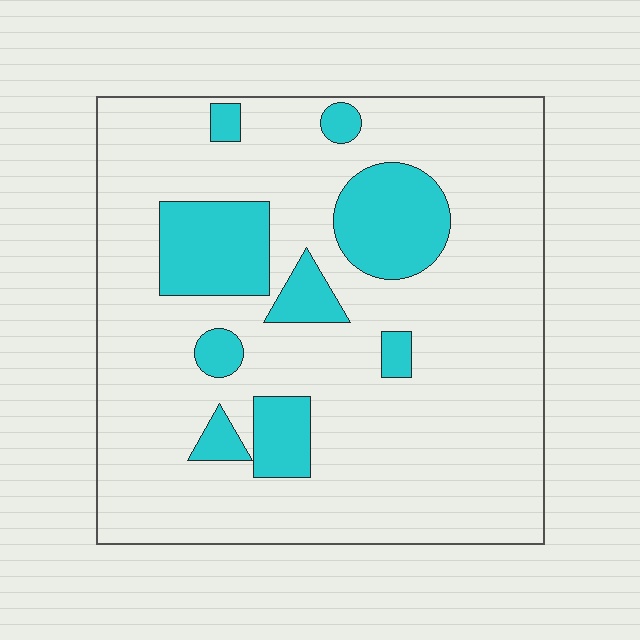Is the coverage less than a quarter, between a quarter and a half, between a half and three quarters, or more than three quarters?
Less than a quarter.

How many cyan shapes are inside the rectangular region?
9.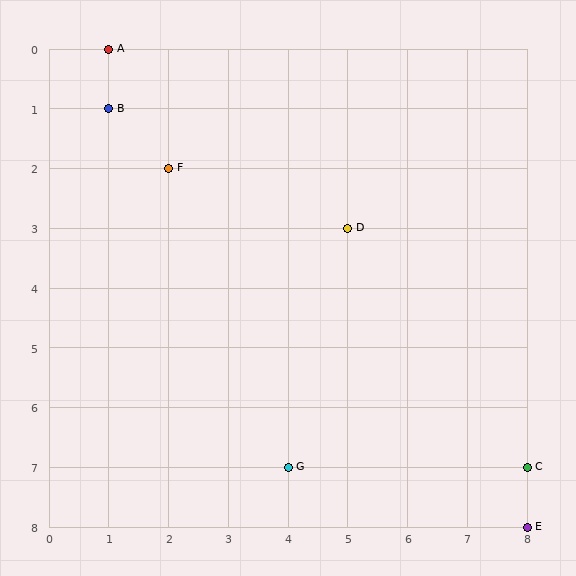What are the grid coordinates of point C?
Point C is at grid coordinates (8, 7).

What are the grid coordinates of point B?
Point B is at grid coordinates (1, 1).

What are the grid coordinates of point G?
Point G is at grid coordinates (4, 7).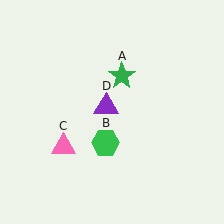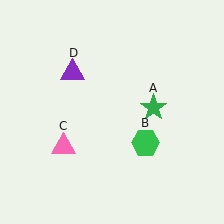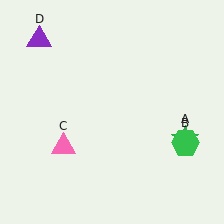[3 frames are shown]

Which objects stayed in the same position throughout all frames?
Pink triangle (object C) remained stationary.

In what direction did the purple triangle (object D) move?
The purple triangle (object D) moved up and to the left.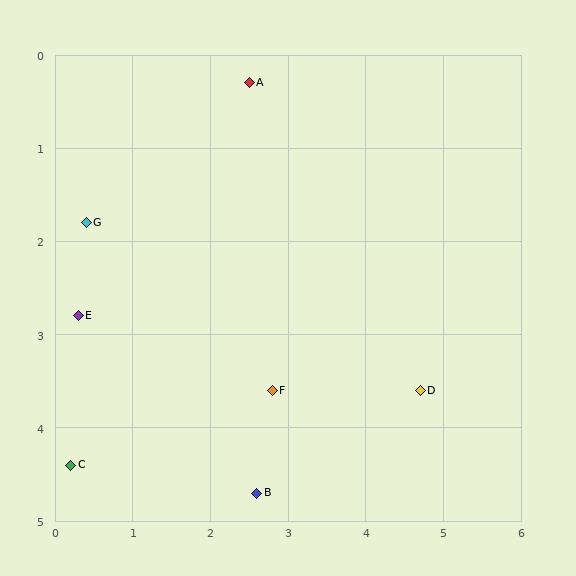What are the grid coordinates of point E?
Point E is at approximately (0.3, 2.8).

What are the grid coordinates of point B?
Point B is at approximately (2.6, 4.7).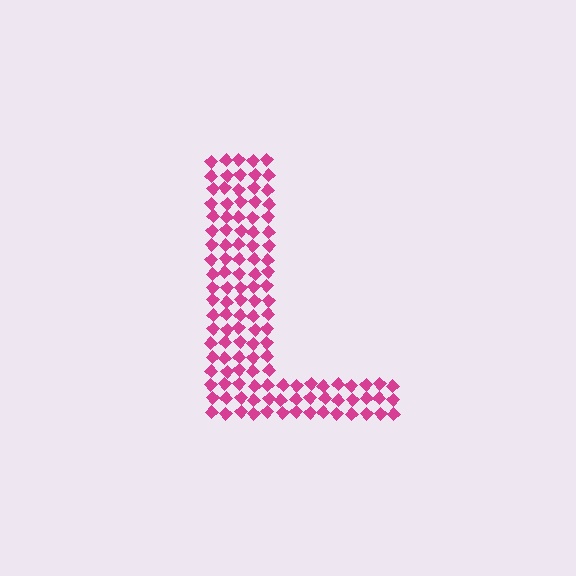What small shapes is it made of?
It is made of small diamonds.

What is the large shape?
The large shape is the letter L.